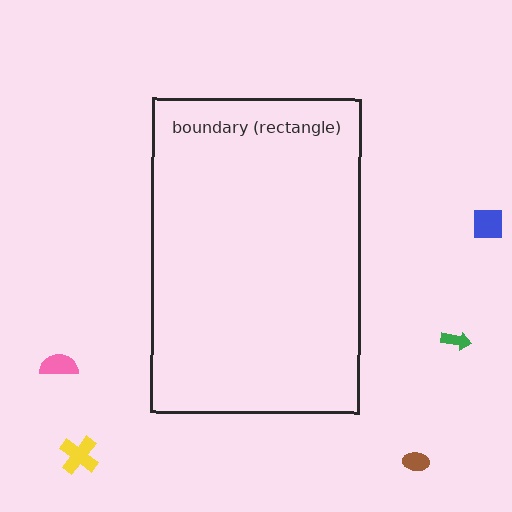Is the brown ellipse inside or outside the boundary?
Outside.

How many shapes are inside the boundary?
0 inside, 5 outside.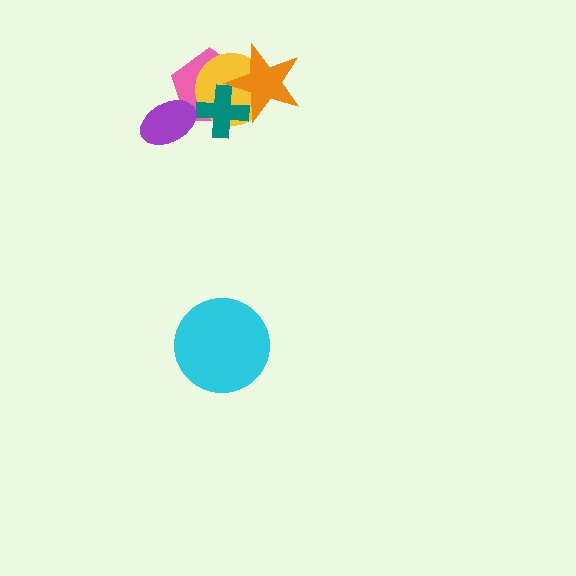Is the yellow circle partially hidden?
Yes, it is partially covered by another shape.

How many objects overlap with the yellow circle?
3 objects overlap with the yellow circle.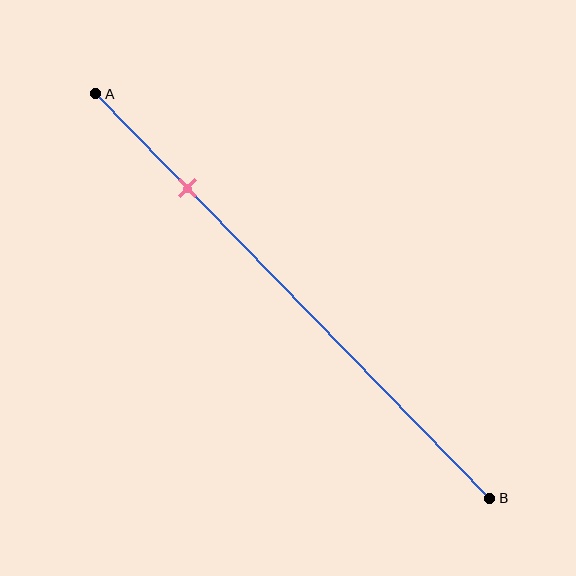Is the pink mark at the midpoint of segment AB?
No, the mark is at about 25% from A, not at the 50% midpoint.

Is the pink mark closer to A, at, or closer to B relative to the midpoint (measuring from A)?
The pink mark is closer to point A than the midpoint of segment AB.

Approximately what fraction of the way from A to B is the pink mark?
The pink mark is approximately 25% of the way from A to B.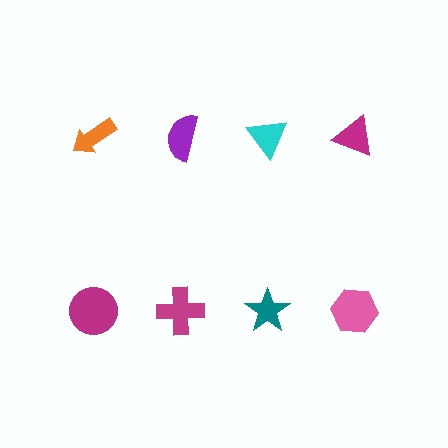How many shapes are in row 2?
4 shapes.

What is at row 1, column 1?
An orange arrow.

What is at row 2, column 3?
A teal star.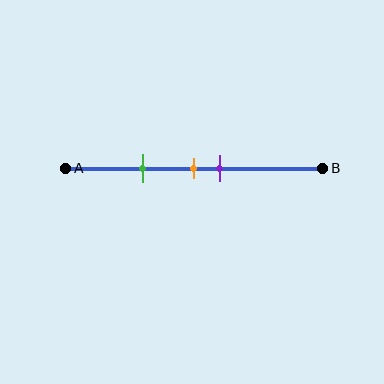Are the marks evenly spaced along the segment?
No, the marks are not evenly spaced.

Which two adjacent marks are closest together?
The orange and purple marks are the closest adjacent pair.